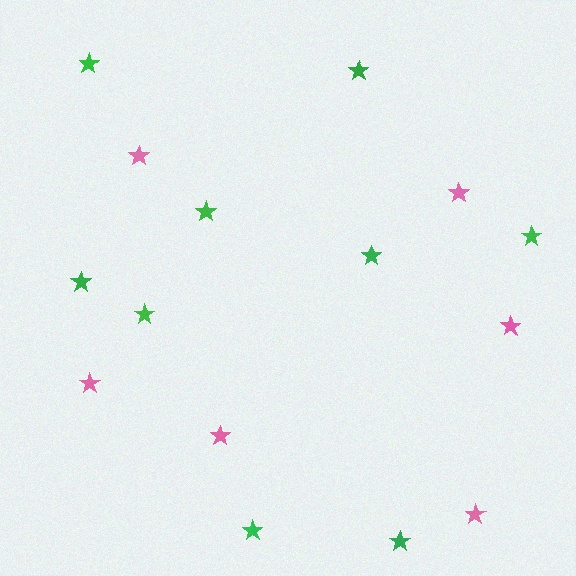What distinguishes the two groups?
There are 2 groups: one group of pink stars (6) and one group of green stars (9).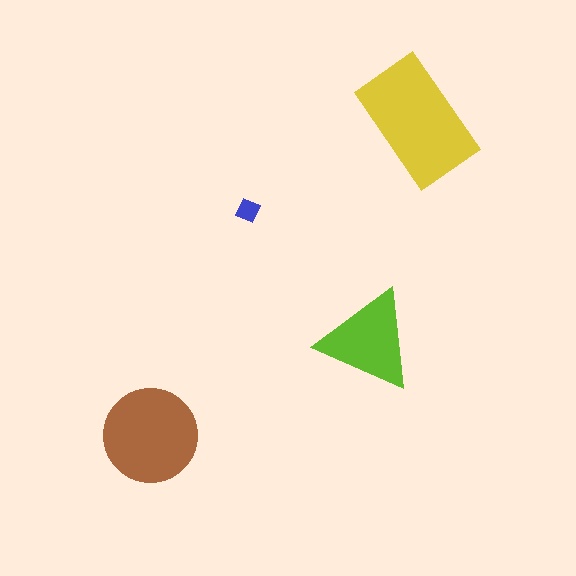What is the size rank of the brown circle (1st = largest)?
2nd.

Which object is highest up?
The yellow rectangle is topmost.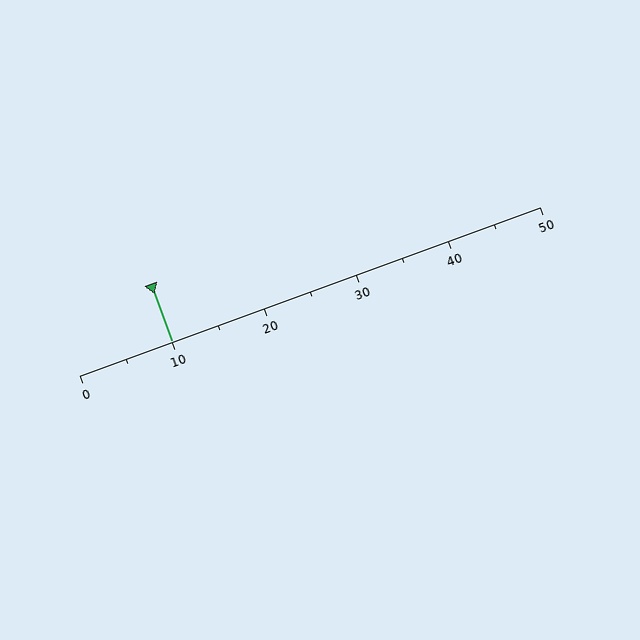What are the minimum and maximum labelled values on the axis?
The axis runs from 0 to 50.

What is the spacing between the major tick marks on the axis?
The major ticks are spaced 10 apart.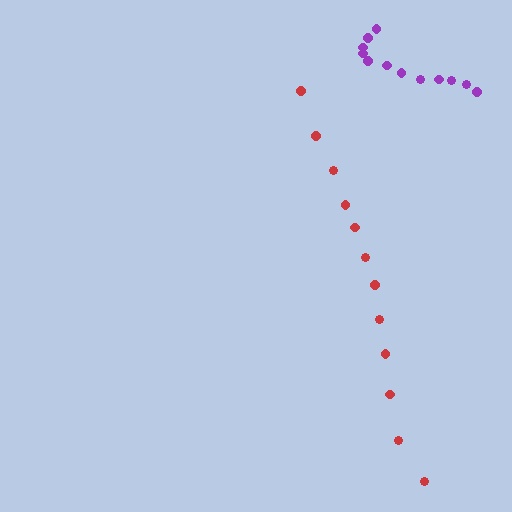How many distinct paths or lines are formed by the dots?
There are 2 distinct paths.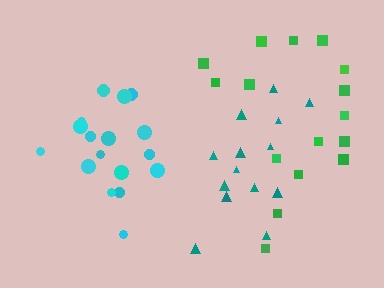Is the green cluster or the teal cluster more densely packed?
Teal.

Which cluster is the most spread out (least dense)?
Green.